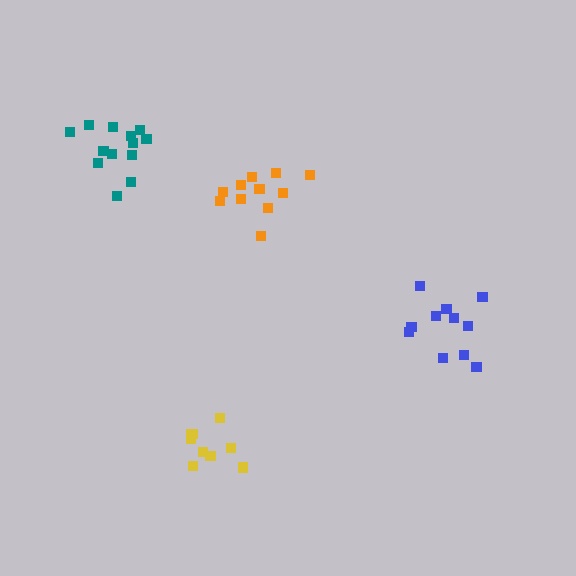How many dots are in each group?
Group 1: 9 dots, Group 2: 13 dots, Group 3: 11 dots, Group 4: 11 dots (44 total).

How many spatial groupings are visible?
There are 4 spatial groupings.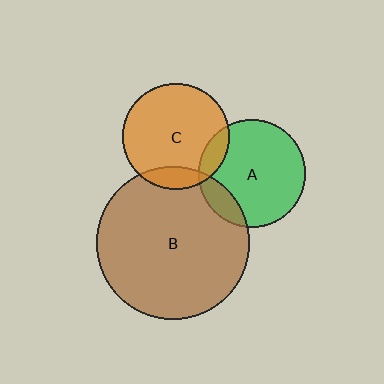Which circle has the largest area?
Circle B (brown).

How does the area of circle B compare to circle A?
Approximately 2.0 times.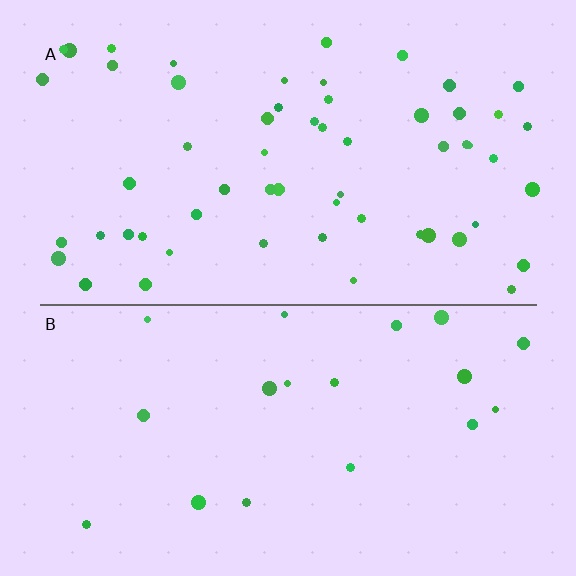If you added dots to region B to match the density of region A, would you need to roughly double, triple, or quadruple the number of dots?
Approximately triple.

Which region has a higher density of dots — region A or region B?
A (the top).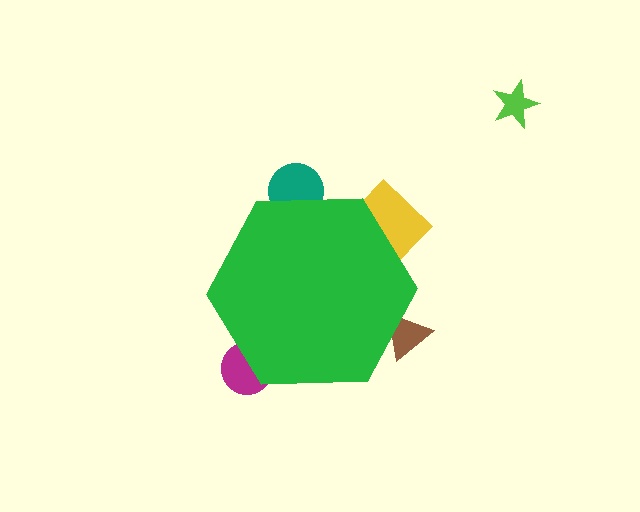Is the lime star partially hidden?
No, the lime star is fully visible.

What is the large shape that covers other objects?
A green hexagon.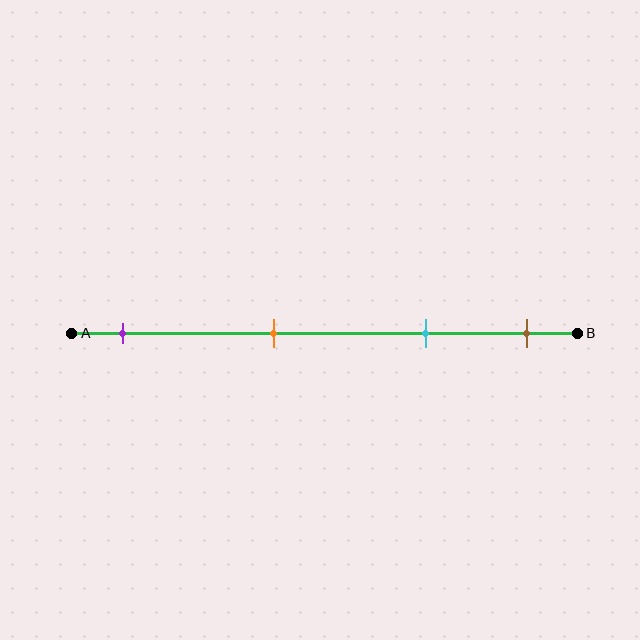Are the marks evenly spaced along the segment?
No, the marks are not evenly spaced.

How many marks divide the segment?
There are 4 marks dividing the segment.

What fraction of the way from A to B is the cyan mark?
The cyan mark is approximately 70% (0.7) of the way from A to B.